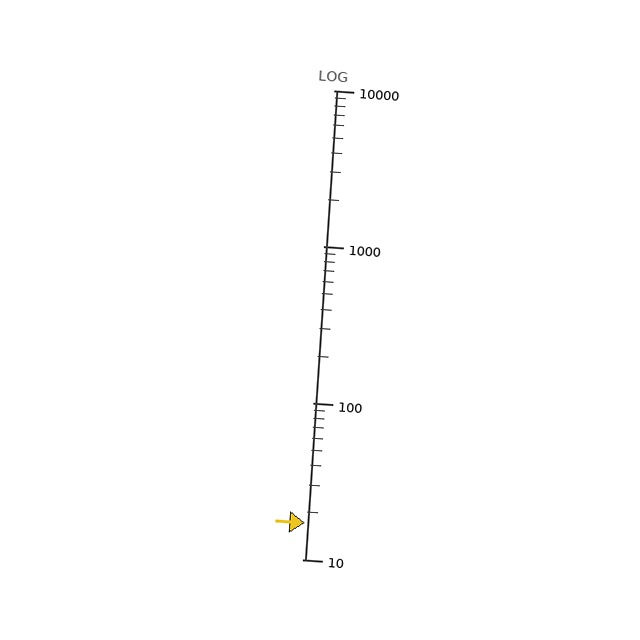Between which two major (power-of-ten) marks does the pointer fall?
The pointer is between 10 and 100.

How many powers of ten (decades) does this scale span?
The scale spans 3 decades, from 10 to 10000.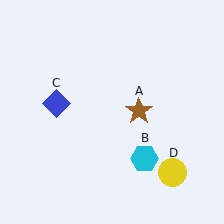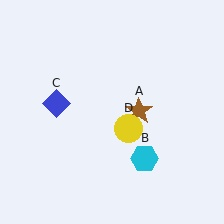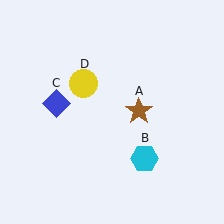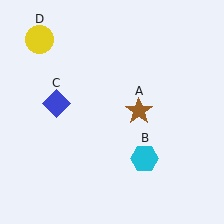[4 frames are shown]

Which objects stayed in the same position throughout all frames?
Brown star (object A) and cyan hexagon (object B) and blue diamond (object C) remained stationary.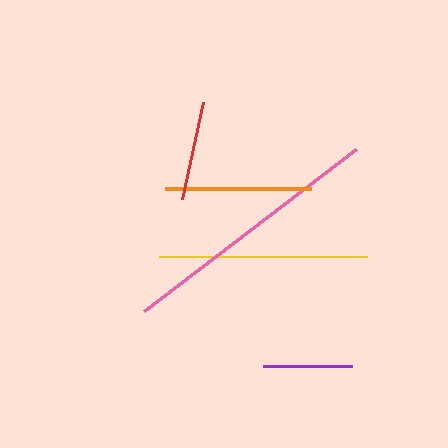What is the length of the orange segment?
The orange segment is approximately 147 pixels long.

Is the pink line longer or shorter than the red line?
The pink line is longer than the red line.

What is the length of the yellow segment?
The yellow segment is approximately 208 pixels long.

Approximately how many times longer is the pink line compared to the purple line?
The pink line is approximately 3.0 times the length of the purple line.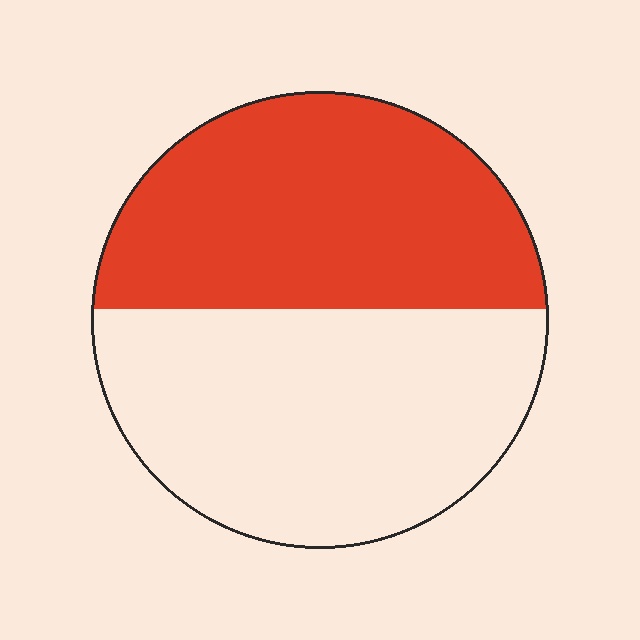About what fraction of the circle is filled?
About one half (1/2).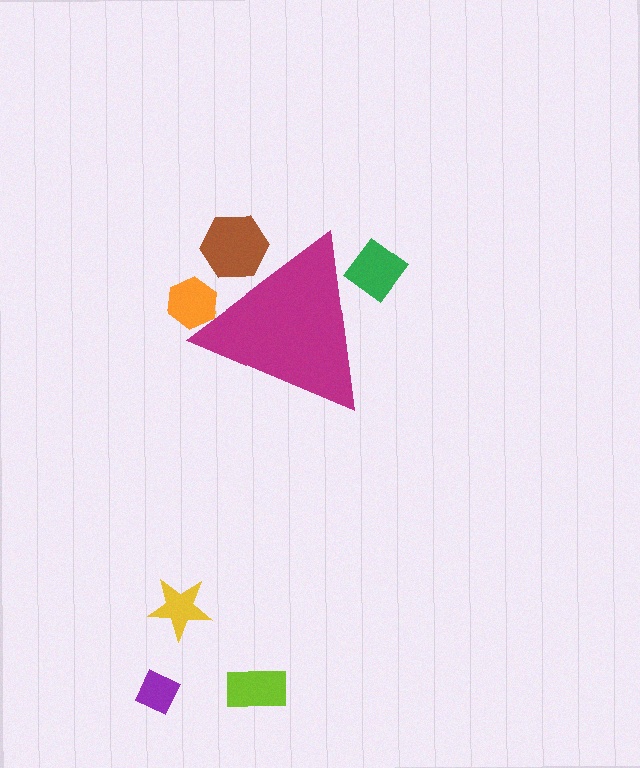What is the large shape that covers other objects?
A magenta triangle.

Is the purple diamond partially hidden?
No, the purple diamond is fully visible.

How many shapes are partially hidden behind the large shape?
3 shapes are partially hidden.